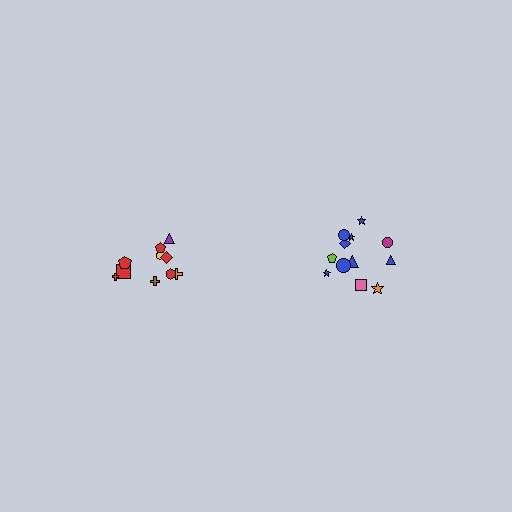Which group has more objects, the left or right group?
The right group.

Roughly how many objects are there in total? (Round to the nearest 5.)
Roughly 20 objects in total.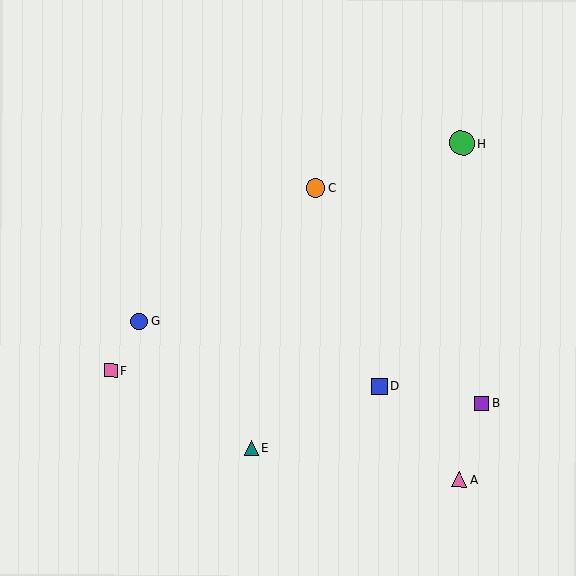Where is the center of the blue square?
The center of the blue square is at (380, 386).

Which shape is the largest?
The green circle (labeled H) is the largest.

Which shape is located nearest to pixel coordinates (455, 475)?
The pink triangle (labeled A) at (459, 479) is nearest to that location.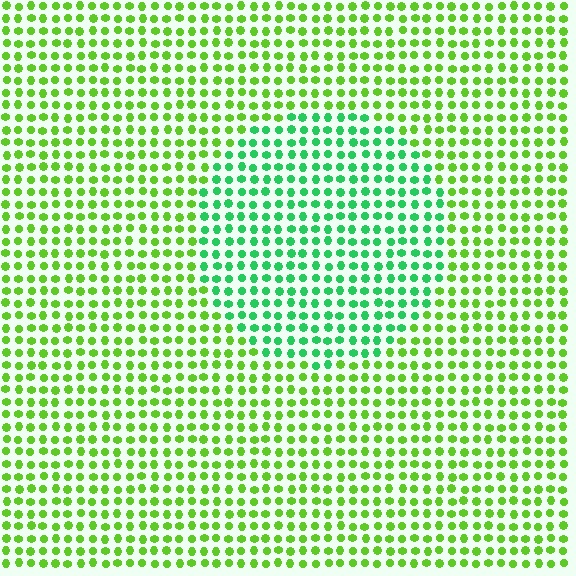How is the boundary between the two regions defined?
The boundary is defined purely by a slight shift in hue (about 40 degrees). Spacing, size, and orientation are identical on both sides.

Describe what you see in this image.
The image is filled with small lime elements in a uniform arrangement. A circle-shaped region is visible where the elements are tinted to a slightly different hue, forming a subtle color boundary.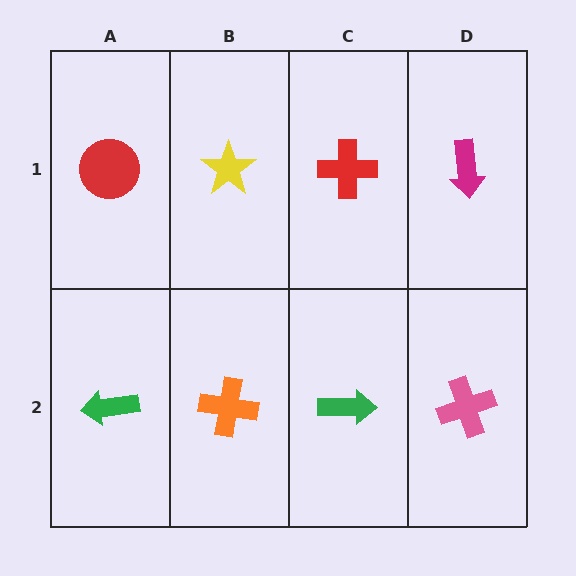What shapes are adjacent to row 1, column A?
A green arrow (row 2, column A), a yellow star (row 1, column B).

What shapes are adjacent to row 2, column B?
A yellow star (row 1, column B), a green arrow (row 2, column A), a green arrow (row 2, column C).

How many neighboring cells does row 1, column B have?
3.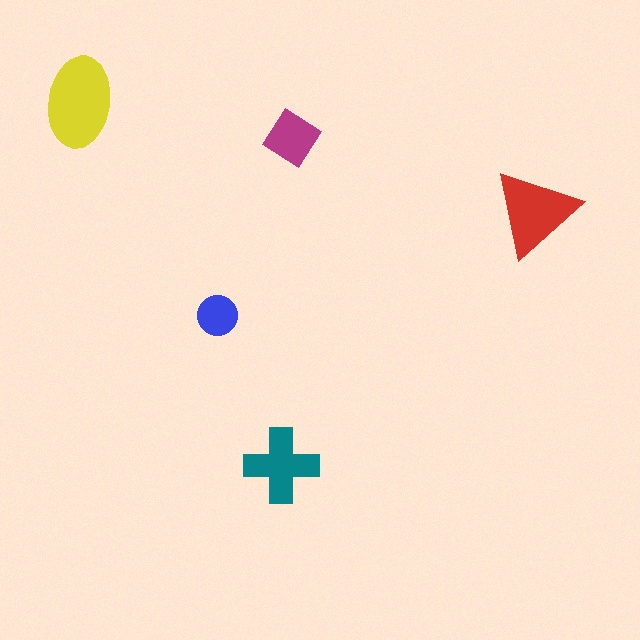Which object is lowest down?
The teal cross is bottommost.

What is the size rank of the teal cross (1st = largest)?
3rd.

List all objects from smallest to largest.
The blue circle, the magenta diamond, the teal cross, the red triangle, the yellow ellipse.